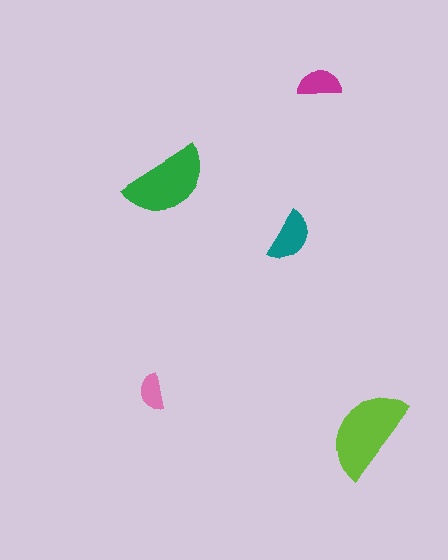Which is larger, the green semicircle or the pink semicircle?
The green one.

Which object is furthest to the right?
The lime semicircle is rightmost.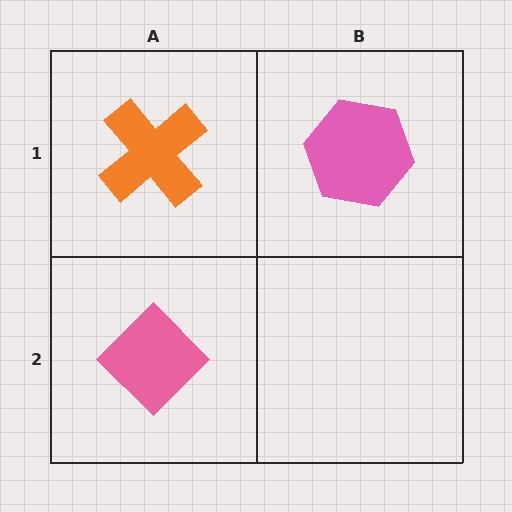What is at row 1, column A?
An orange cross.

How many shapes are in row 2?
1 shape.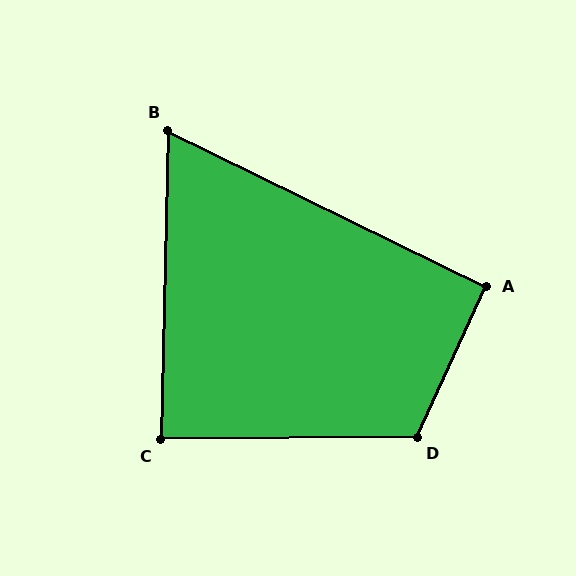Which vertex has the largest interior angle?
D, at approximately 115 degrees.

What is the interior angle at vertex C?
Approximately 88 degrees (approximately right).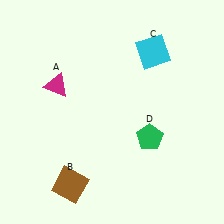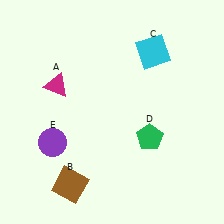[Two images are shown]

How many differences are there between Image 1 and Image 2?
There is 1 difference between the two images.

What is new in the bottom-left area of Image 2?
A purple circle (E) was added in the bottom-left area of Image 2.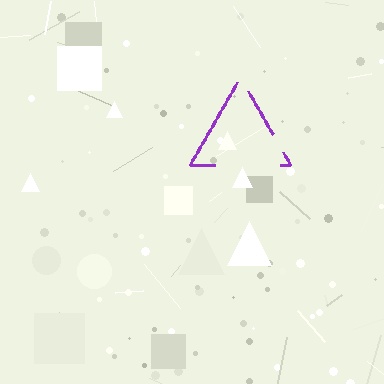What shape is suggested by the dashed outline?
The dashed outline suggests a triangle.